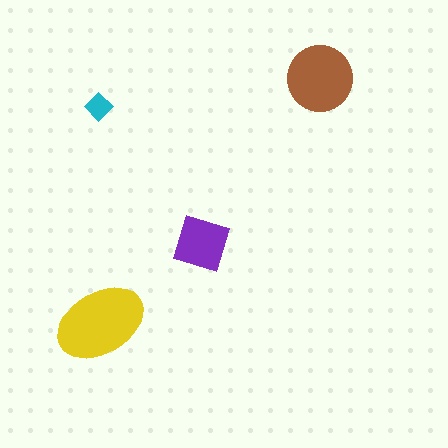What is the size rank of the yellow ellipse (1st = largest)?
1st.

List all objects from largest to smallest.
The yellow ellipse, the brown circle, the purple square, the cyan diamond.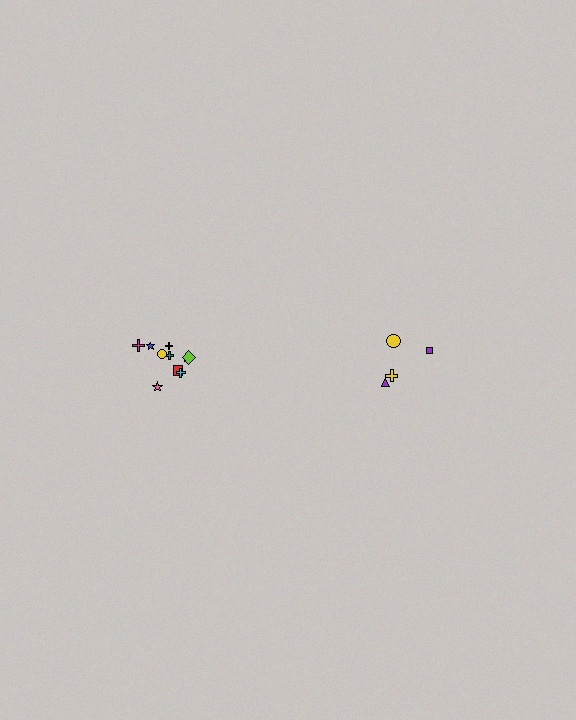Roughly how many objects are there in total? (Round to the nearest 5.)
Roughly 15 objects in total.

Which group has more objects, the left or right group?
The left group.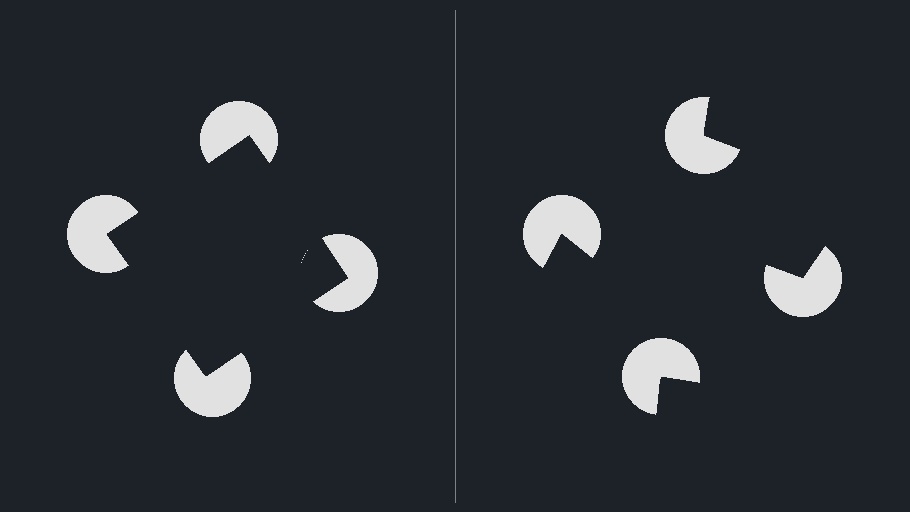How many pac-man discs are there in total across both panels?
8 — 4 on each side.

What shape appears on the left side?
An illusory square.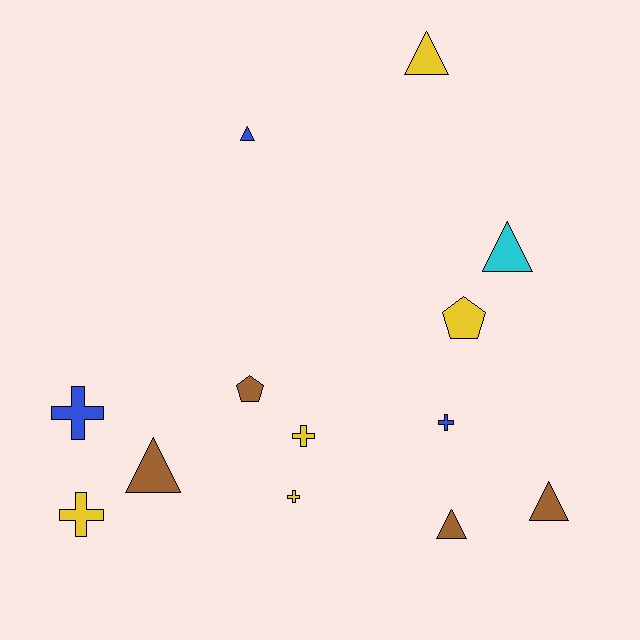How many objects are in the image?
There are 13 objects.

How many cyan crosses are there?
There are no cyan crosses.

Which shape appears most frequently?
Triangle, with 6 objects.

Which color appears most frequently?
Yellow, with 5 objects.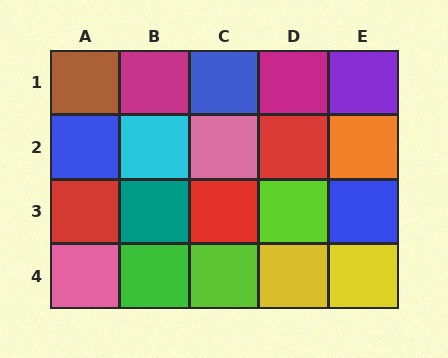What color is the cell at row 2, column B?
Cyan.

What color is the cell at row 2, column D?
Red.